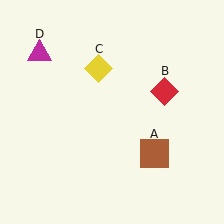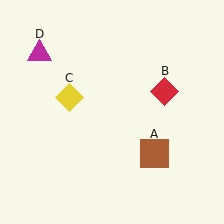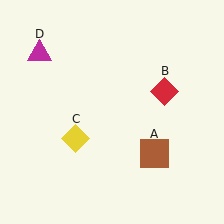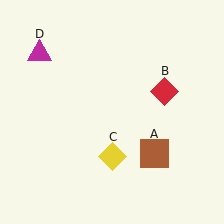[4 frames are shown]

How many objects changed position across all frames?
1 object changed position: yellow diamond (object C).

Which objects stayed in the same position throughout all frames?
Brown square (object A) and red diamond (object B) and magenta triangle (object D) remained stationary.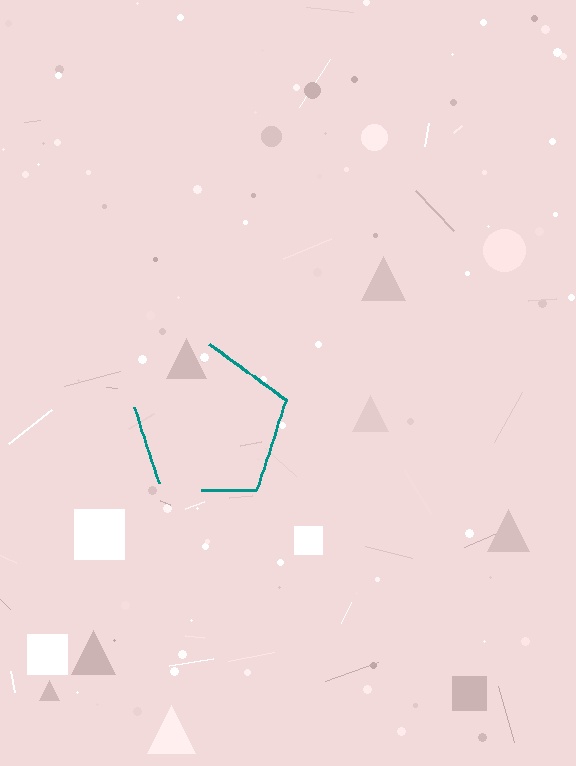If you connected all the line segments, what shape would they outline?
They would outline a pentagon.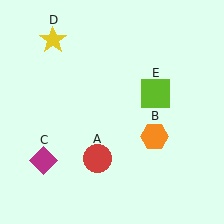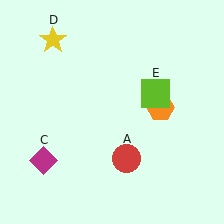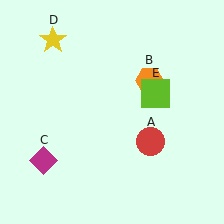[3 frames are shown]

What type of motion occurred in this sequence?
The red circle (object A), orange hexagon (object B) rotated counterclockwise around the center of the scene.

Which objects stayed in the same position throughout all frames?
Magenta diamond (object C) and yellow star (object D) and lime square (object E) remained stationary.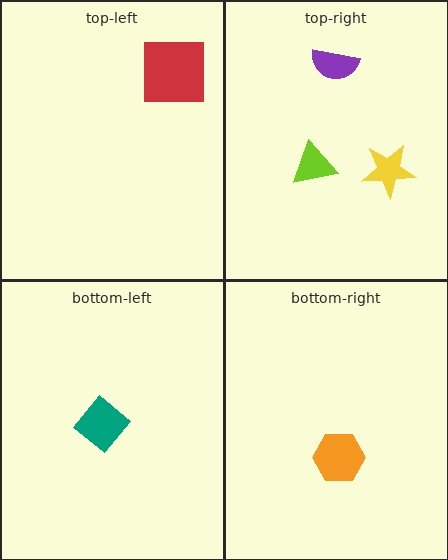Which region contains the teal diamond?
The bottom-left region.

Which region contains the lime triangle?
The top-right region.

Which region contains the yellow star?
The top-right region.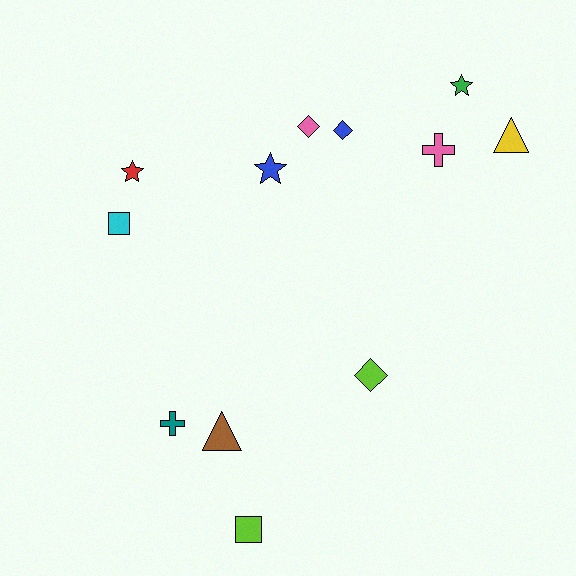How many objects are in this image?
There are 12 objects.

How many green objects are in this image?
There is 1 green object.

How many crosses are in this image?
There are 2 crosses.